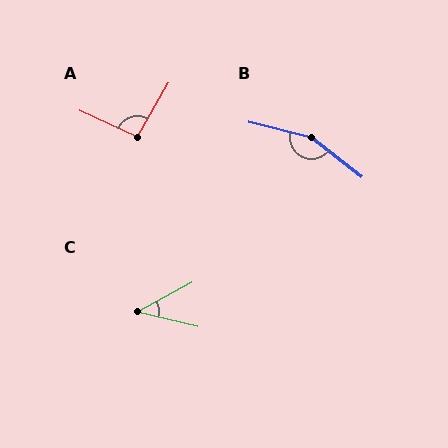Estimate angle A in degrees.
Approximately 95 degrees.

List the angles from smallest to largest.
C (42°), A (95°), B (156°).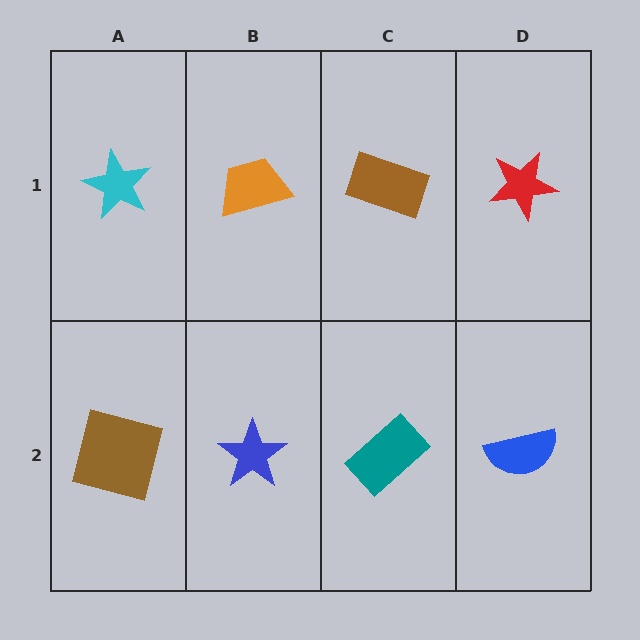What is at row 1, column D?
A red star.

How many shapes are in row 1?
4 shapes.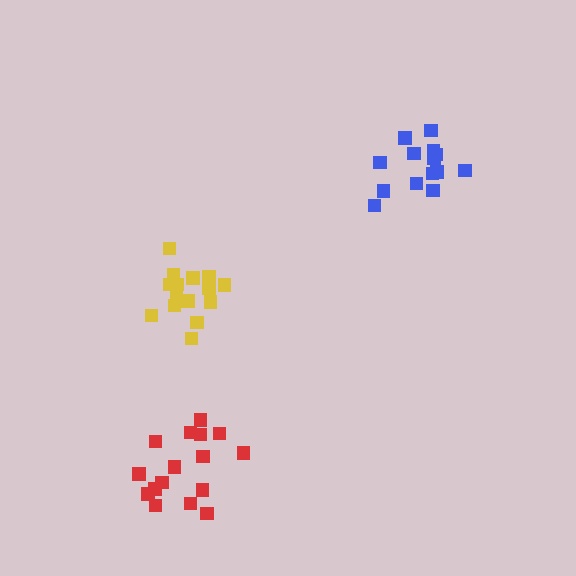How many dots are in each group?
Group 1: 16 dots, Group 2: 14 dots, Group 3: 15 dots (45 total).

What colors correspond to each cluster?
The clusters are colored: red, blue, yellow.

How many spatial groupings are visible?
There are 3 spatial groupings.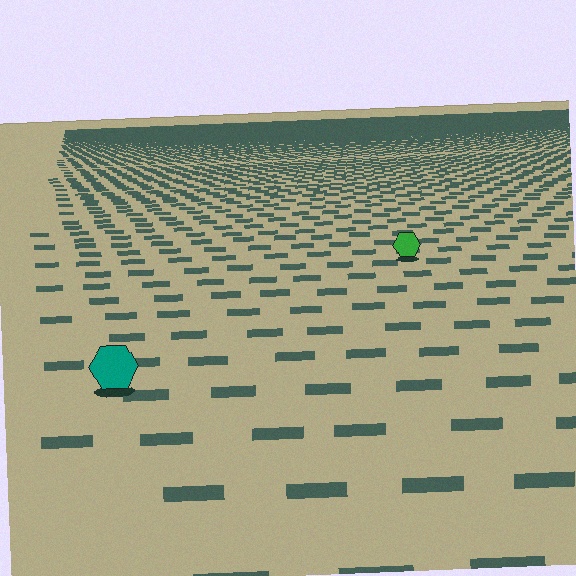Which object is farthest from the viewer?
The green hexagon is farthest from the viewer. It appears smaller and the ground texture around it is denser.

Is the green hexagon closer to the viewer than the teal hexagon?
No. The teal hexagon is closer — you can tell from the texture gradient: the ground texture is coarser near it.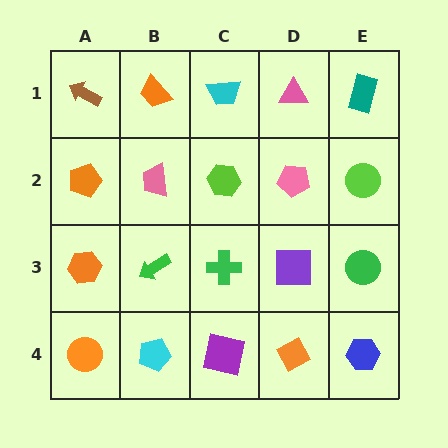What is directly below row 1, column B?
A pink trapezoid.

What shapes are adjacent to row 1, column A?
An orange pentagon (row 2, column A), an orange trapezoid (row 1, column B).